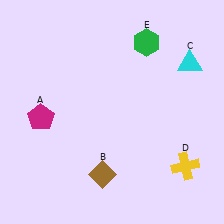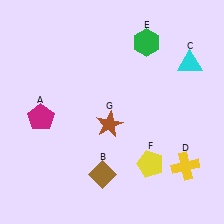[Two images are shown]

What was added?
A yellow pentagon (F), a brown star (G) were added in Image 2.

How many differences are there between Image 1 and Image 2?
There are 2 differences between the two images.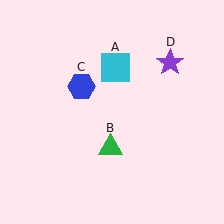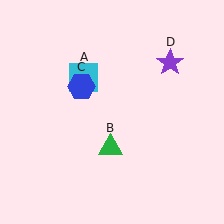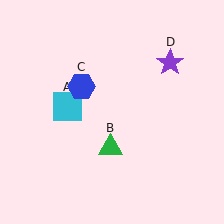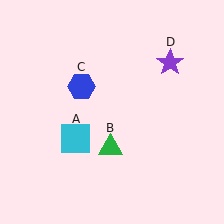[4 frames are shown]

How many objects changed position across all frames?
1 object changed position: cyan square (object A).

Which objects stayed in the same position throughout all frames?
Green triangle (object B) and blue hexagon (object C) and purple star (object D) remained stationary.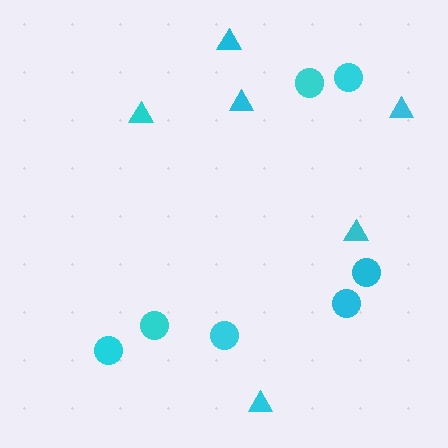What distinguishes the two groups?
There are 2 groups: one group of triangles (6) and one group of circles (7).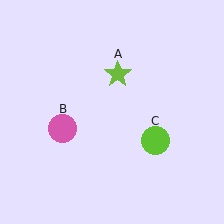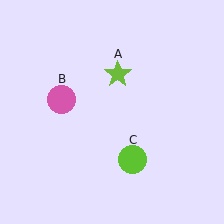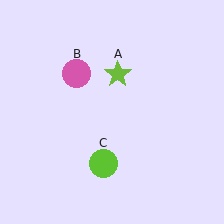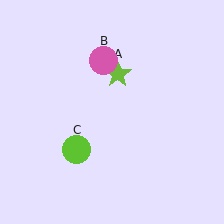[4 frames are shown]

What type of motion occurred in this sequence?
The pink circle (object B), lime circle (object C) rotated clockwise around the center of the scene.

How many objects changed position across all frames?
2 objects changed position: pink circle (object B), lime circle (object C).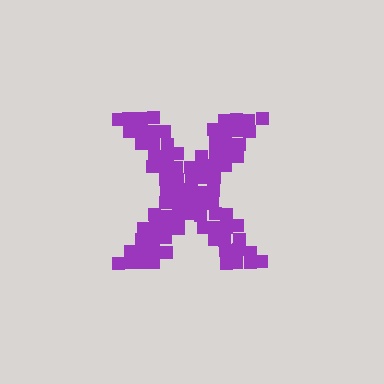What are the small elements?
The small elements are squares.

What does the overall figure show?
The overall figure shows the letter X.